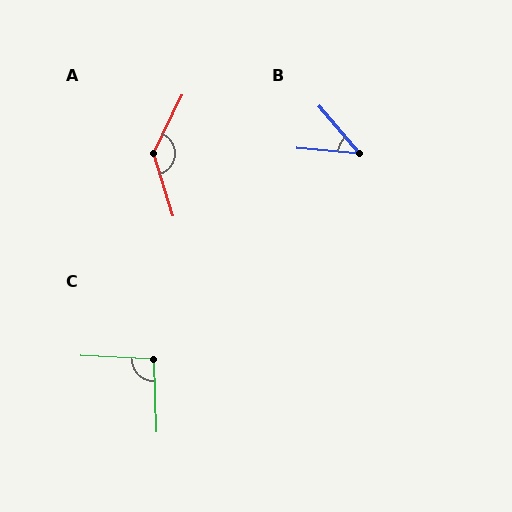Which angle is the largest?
A, at approximately 137 degrees.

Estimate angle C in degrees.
Approximately 95 degrees.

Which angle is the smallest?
B, at approximately 44 degrees.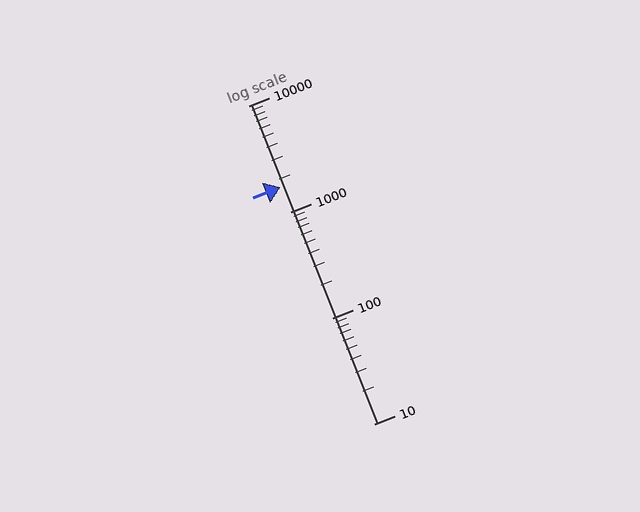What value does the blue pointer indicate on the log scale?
The pointer indicates approximately 1700.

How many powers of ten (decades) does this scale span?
The scale spans 3 decades, from 10 to 10000.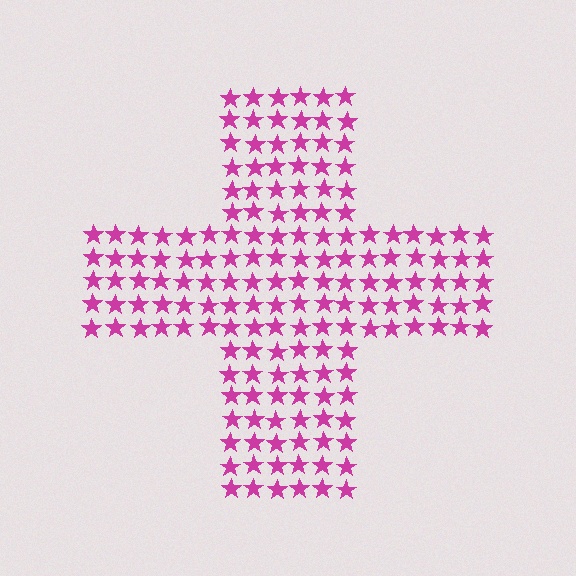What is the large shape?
The large shape is a cross.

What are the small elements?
The small elements are stars.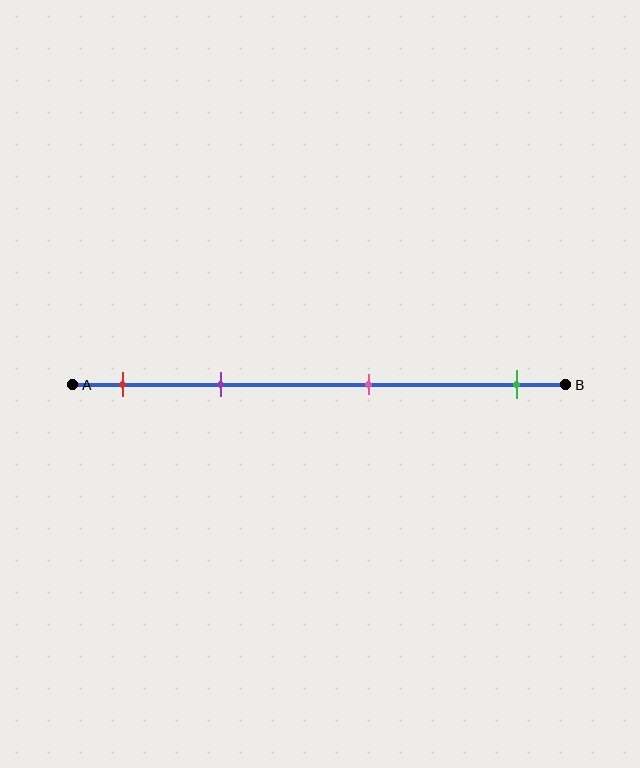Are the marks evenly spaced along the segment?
No, the marks are not evenly spaced.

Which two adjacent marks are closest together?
The red and purple marks are the closest adjacent pair.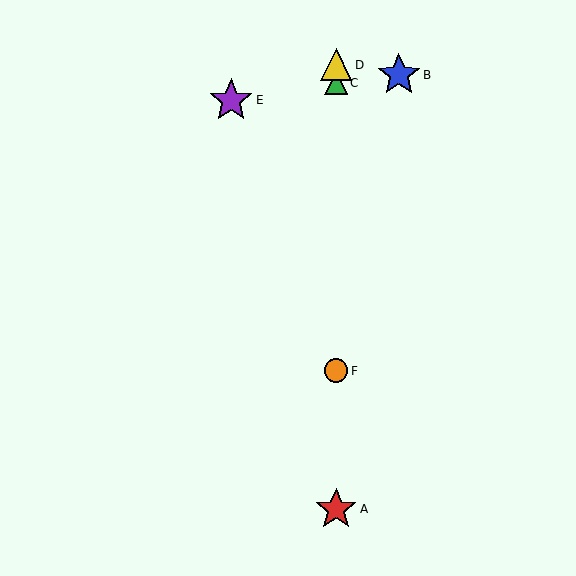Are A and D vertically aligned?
Yes, both are at x≈336.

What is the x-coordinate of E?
Object E is at x≈231.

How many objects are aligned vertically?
4 objects (A, C, D, F) are aligned vertically.